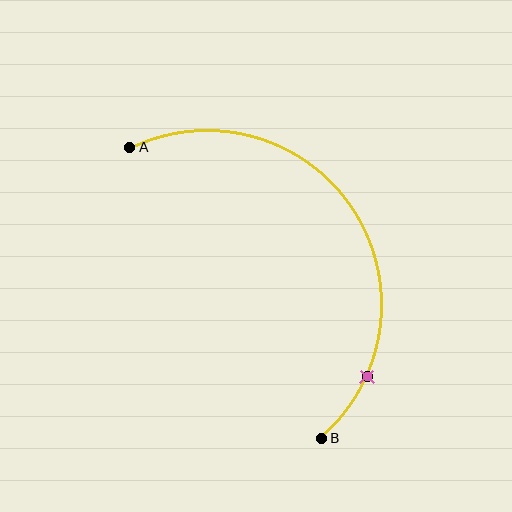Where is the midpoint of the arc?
The arc midpoint is the point on the curve farthest from the straight line joining A and B. It sits to the right of that line.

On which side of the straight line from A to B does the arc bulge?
The arc bulges to the right of the straight line connecting A and B.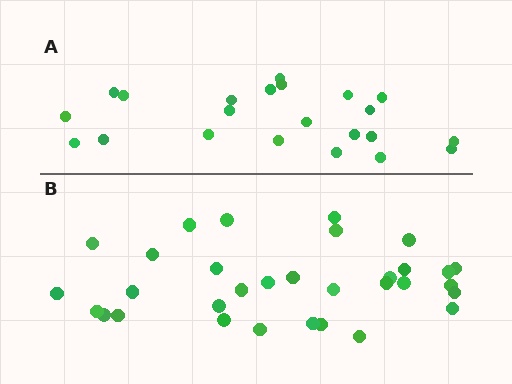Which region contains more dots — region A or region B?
Region B (the bottom region) has more dots.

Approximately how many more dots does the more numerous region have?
Region B has roughly 10 or so more dots than region A.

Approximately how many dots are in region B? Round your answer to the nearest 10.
About 30 dots. (The exact count is 32, which rounds to 30.)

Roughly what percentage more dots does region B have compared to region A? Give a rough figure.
About 45% more.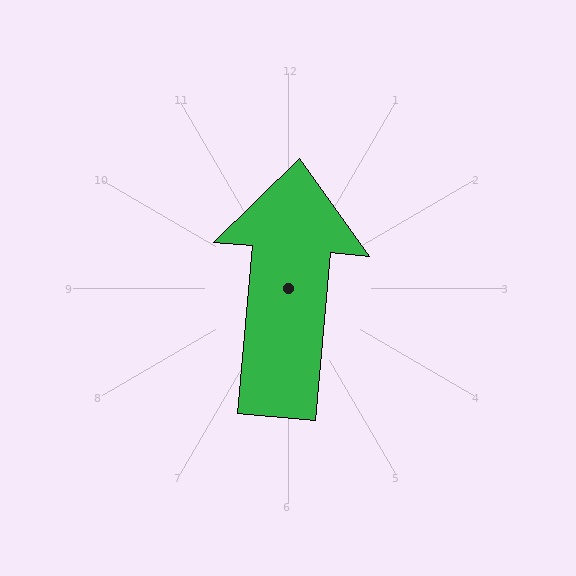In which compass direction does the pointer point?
North.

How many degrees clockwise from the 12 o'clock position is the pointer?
Approximately 5 degrees.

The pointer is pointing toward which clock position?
Roughly 12 o'clock.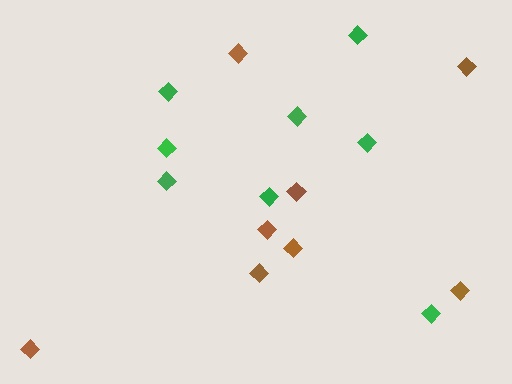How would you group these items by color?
There are 2 groups: one group of brown diamonds (8) and one group of green diamonds (8).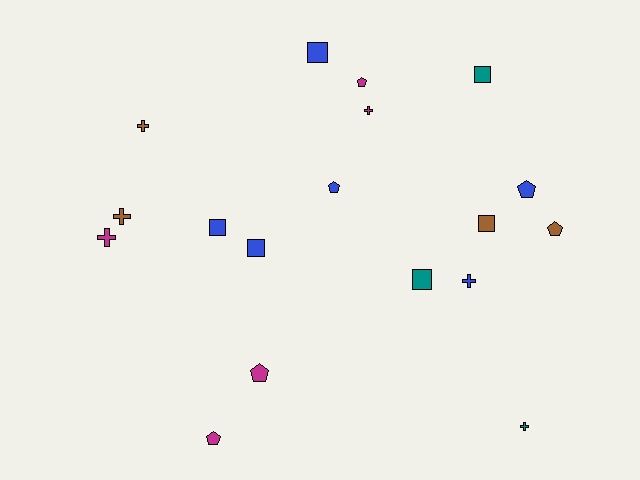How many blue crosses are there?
There is 1 blue cross.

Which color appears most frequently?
Blue, with 6 objects.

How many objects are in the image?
There are 18 objects.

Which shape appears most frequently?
Square, with 6 objects.